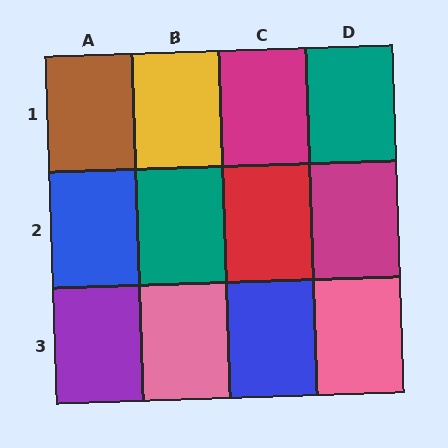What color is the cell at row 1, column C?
Magenta.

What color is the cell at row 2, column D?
Magenta.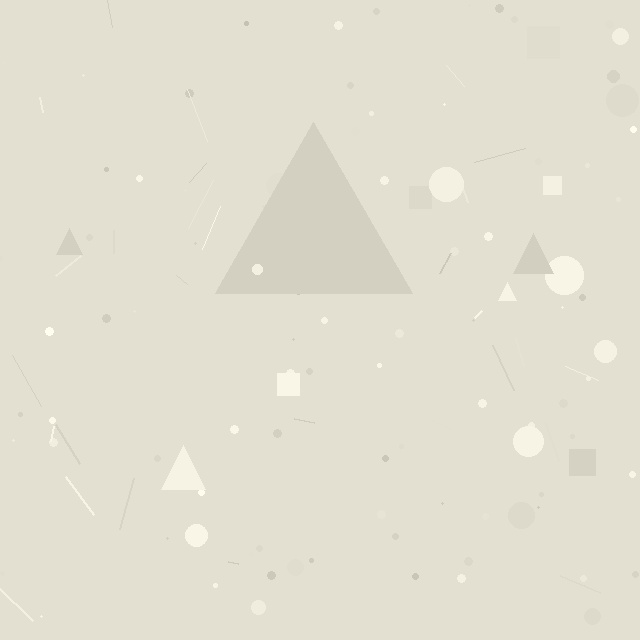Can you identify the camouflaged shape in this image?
The camouflaged shape is a triangle.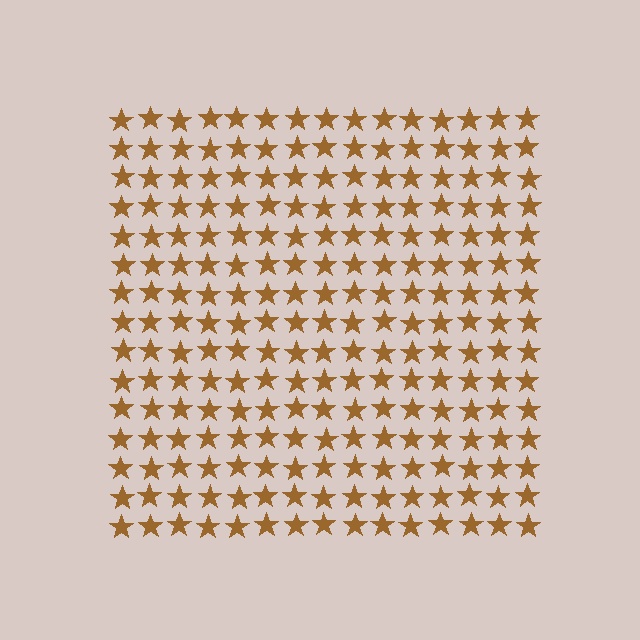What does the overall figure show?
The overall figure shows a square.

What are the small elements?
The small elements are stars.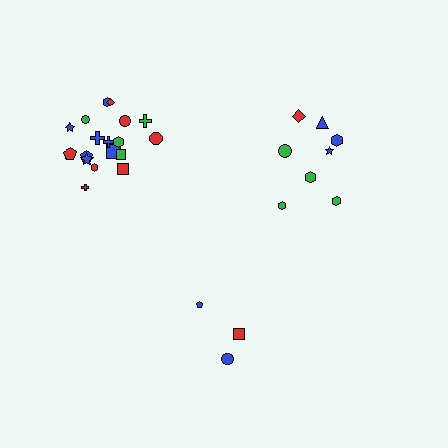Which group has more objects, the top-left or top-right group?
The top-left group.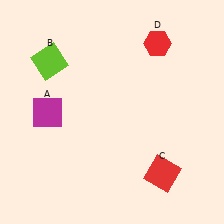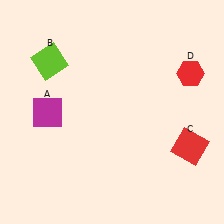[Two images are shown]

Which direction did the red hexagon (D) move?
The red hexagon (D) moved right.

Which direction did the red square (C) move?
The red square (C) moved right.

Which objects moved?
The objects that moved are: the red square (C), the red hexagon (D).